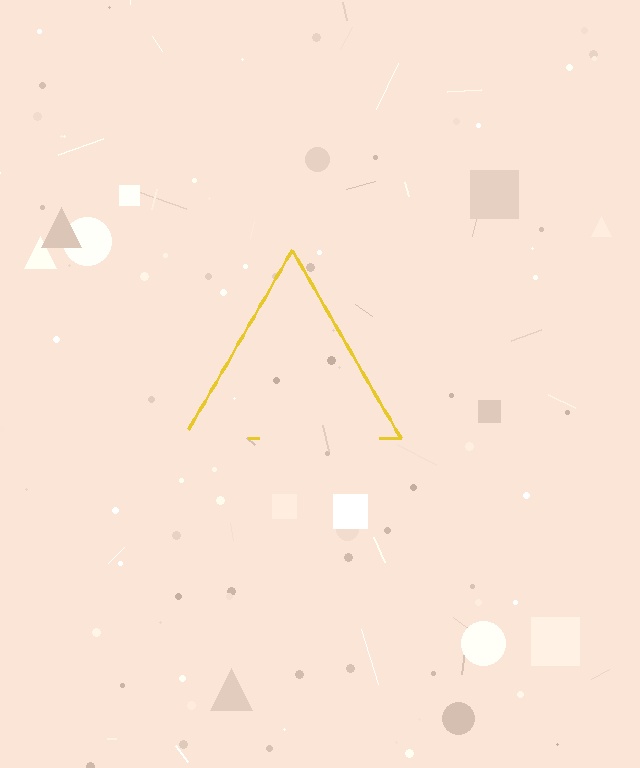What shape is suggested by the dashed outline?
The dashed outline suggests a triangle.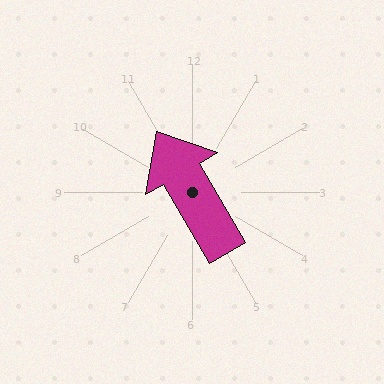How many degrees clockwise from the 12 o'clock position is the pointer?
Approximately 330 degrees.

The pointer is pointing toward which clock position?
Roughly 11 o'clock.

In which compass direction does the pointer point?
Northwest.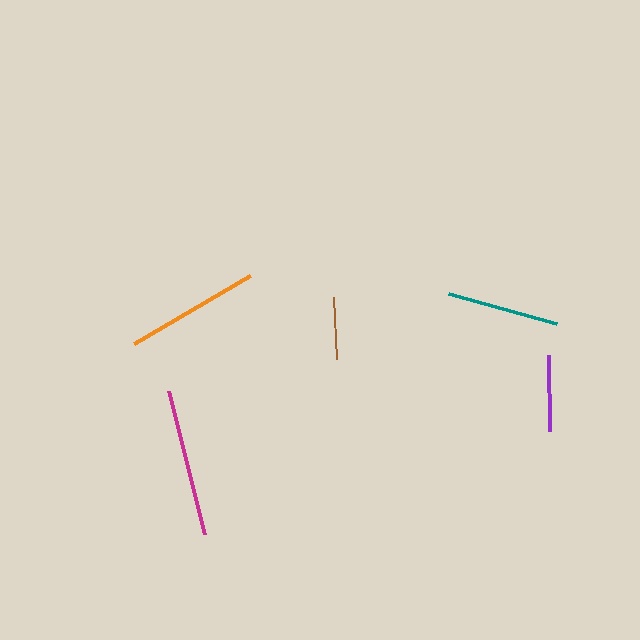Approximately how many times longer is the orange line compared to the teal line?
The orange line is approximately 1.2 times the length of the teal line.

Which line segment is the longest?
The magenta line is the longest at approximately 148 pixels.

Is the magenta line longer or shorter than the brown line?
The magenta line is longer than the brown line.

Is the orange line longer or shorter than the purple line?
The orange line is longer than the purple line.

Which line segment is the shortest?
The brown line is the shortest at approximately 61 pixels.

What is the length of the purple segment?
The purple segment is approximately 75 pixels long.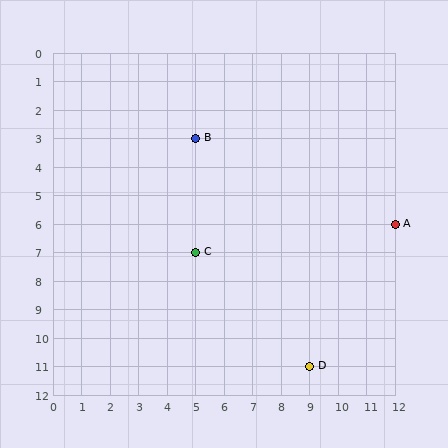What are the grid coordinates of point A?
Point A is at grid coordinates (12, 6).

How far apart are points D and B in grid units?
Points D and B are 4 columns and 8 rows apart (about 8.9 grid units diagonally).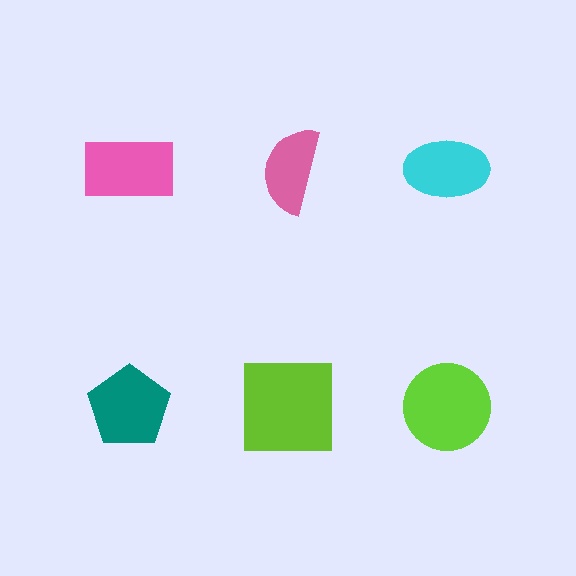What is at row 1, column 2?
A pink semicircle.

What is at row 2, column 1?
A teal pentagon.